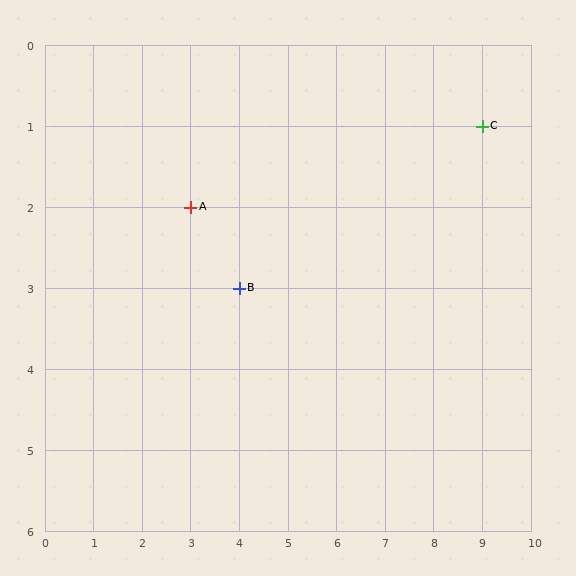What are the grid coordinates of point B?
Point B is at grid coordinates (4, 3).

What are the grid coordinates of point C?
Point C is at grid coordinates (9, 1).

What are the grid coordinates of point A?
Point A is at grid coordinates (3, 2).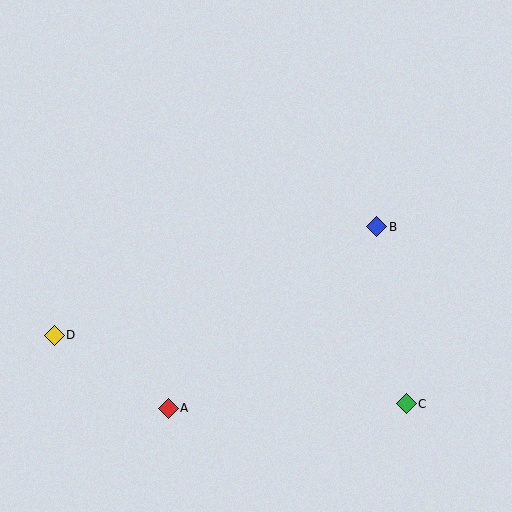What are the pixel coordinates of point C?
Point C is at (406, 404).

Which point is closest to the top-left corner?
Point D is closest to the top-left corner.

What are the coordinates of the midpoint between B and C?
The midpoint between B and C is at (392, 315).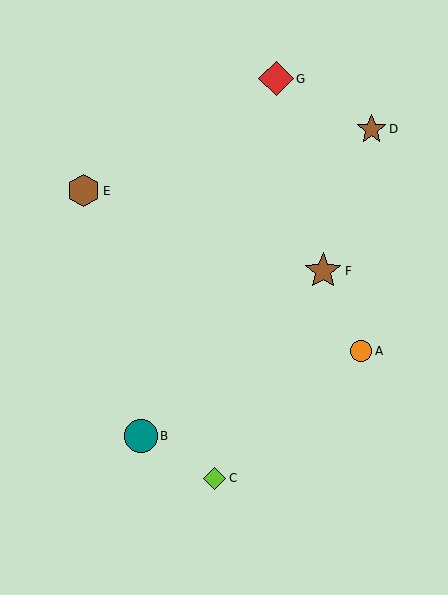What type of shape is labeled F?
Shape F is a brown star.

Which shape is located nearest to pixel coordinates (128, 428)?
The teal circle (labeled B) at (141, 436) is nearest to that location.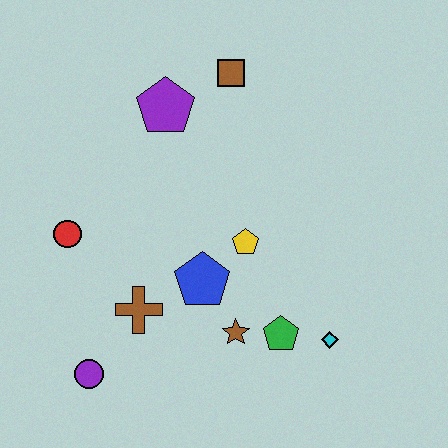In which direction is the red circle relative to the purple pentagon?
The red circle is below the purple pentagon.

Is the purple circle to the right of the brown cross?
No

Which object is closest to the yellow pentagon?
The blue pentagon is closest to the yellow pentagon.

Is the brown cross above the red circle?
No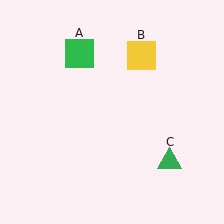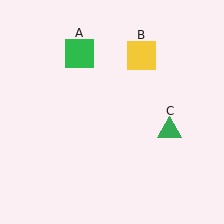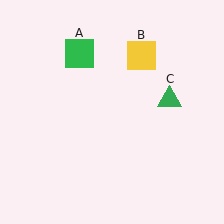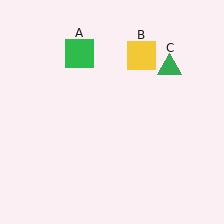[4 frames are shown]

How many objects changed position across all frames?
1 object changed position: green triangle (object C).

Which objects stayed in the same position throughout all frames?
Green square (object A) and yellow square (object B) remained stationary.